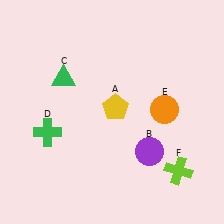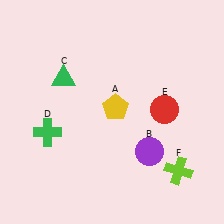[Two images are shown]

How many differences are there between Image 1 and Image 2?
There is 1 difference between the two images.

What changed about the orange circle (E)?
In Image 1, E is orange. In Image 2, it changed to red.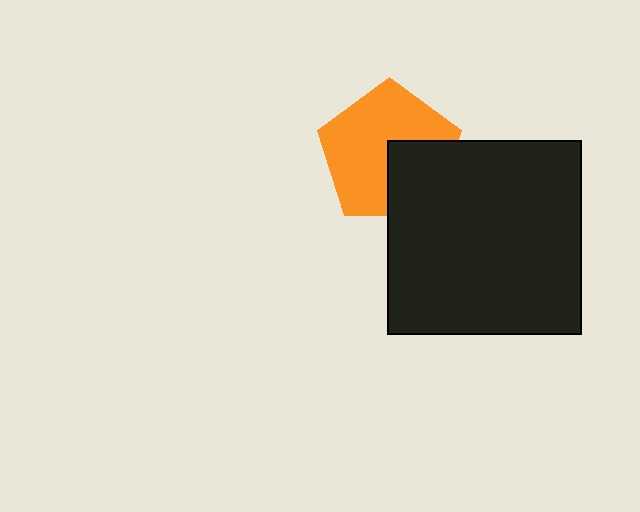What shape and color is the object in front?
The object in front is a black square.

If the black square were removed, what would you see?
You would see the complete orange pentagon.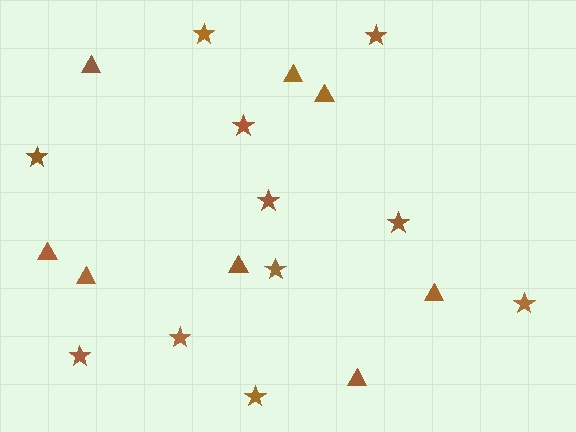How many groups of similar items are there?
There are 2 groups: one group of stars (11) and one group of triangles (8).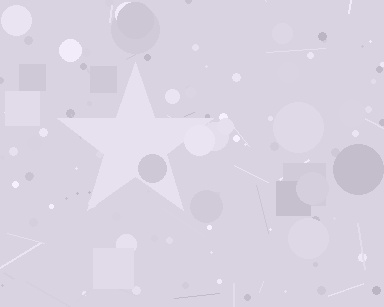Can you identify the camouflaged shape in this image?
The camouflaged shape is a star.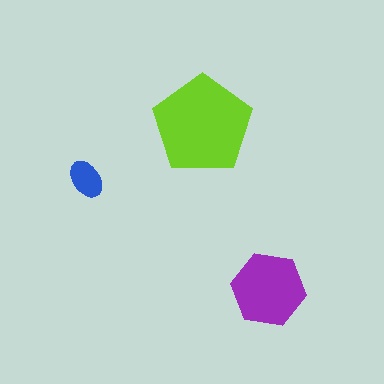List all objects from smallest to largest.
The blue ellipse, the purple hexagon, the lime pentagon.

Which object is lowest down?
The purple hexagon is bottommost.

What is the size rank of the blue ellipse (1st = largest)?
3rd.